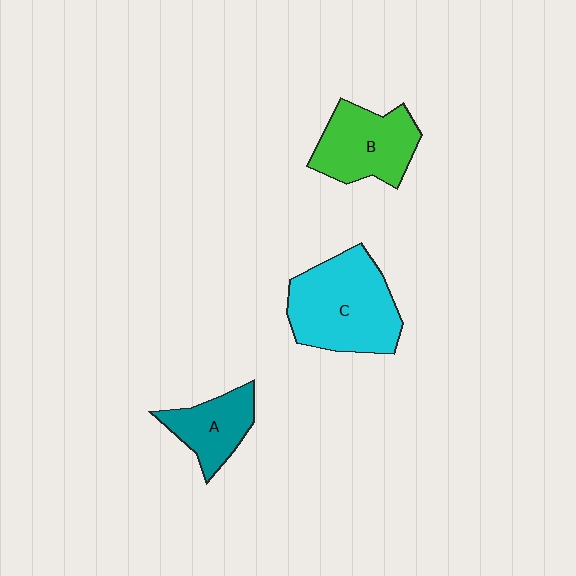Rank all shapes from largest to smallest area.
From largest to smallest: C (cyan), B (green), A (teal).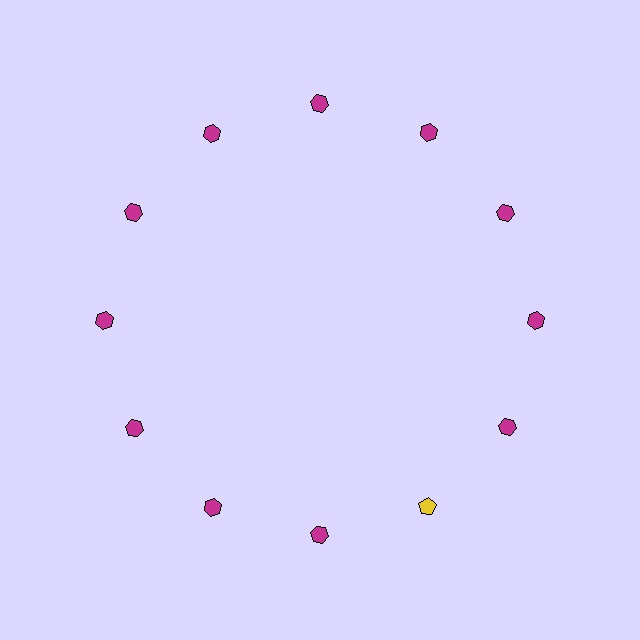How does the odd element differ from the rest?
It differs in both color (yellow instead of magenta) and shape (pentagon instead of hexagon).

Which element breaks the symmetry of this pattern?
The yellow pentagon at roughly the 5 o'clock position breaks the symmetry. All other shapes are magenta hexagons.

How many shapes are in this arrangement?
There are 12 shapes arranged in a ring pattern.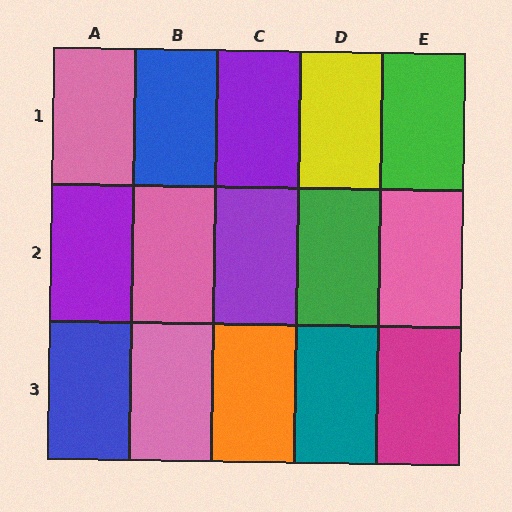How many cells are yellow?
1 cell is yellow.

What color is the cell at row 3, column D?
Teal.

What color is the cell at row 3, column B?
Pink.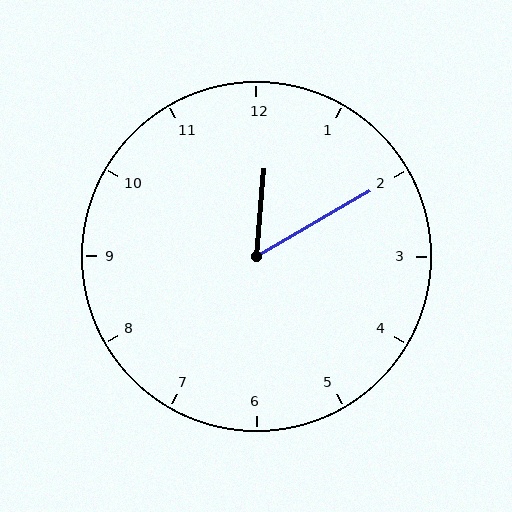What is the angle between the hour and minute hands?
Approximately 55 degrees.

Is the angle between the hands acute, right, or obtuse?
It is acute.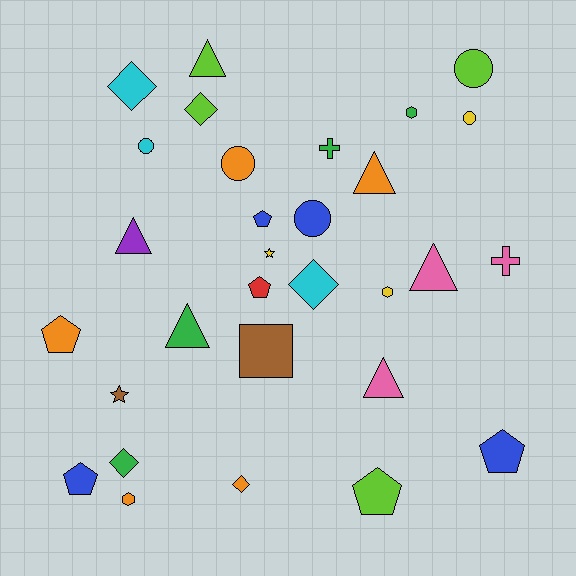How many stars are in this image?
There are 2 stars.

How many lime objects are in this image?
There are 4 lime objects.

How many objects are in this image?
There are 30 objects.